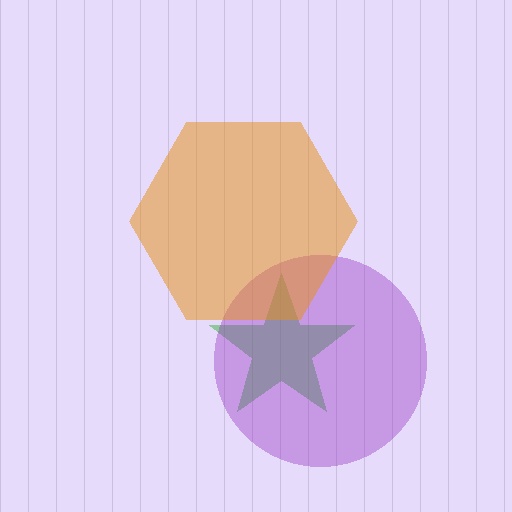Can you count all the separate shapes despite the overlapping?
Yes, there are 3 separate shapes.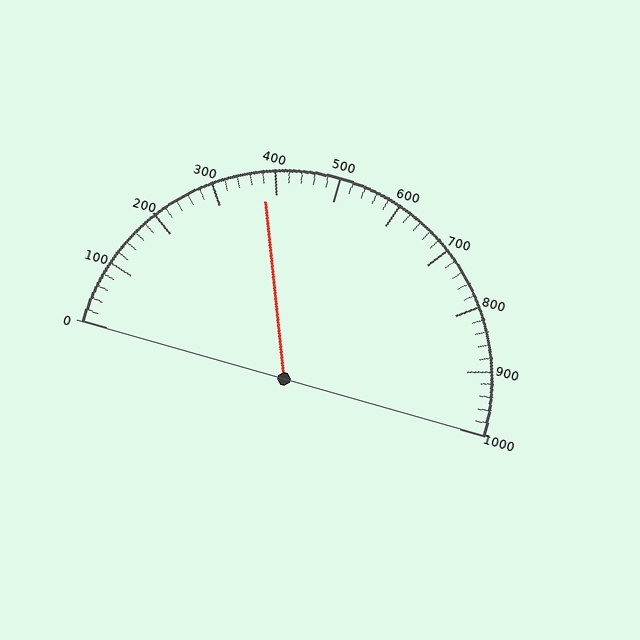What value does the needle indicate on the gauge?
The needle indicates approximately 380.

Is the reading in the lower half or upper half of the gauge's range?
The reading is in the lower half of the range (0 to 1000).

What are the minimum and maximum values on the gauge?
The gauge ranges from 0 to 1000.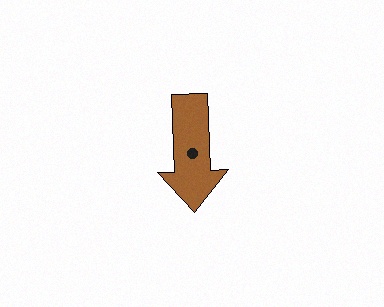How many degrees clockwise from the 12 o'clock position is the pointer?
Approximately 178 degrees.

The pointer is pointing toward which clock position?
Roughly 6 o'clock.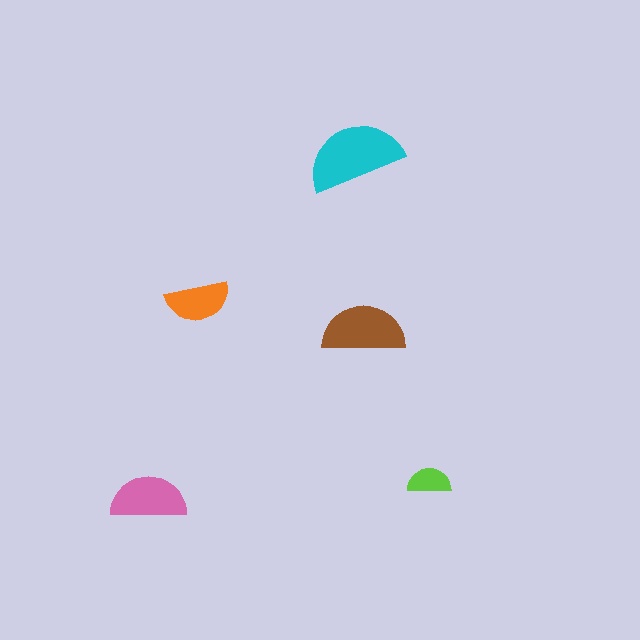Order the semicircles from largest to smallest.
the cyan one, the brown one, the pink one, the orange one, the lime one.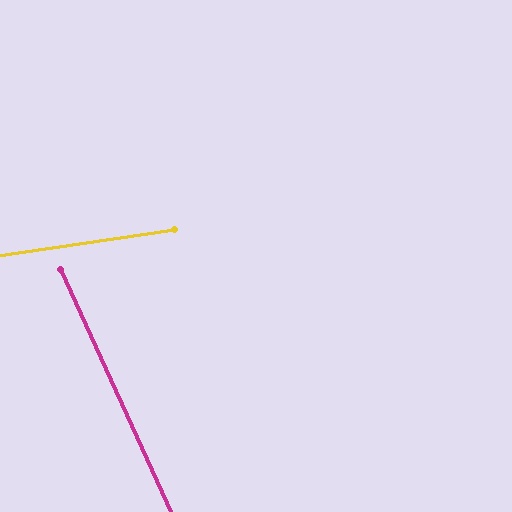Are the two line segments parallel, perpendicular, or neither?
Neither parallel nor perpendicular — they differ by about 74°.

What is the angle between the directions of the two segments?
Approximately 74 degrees.